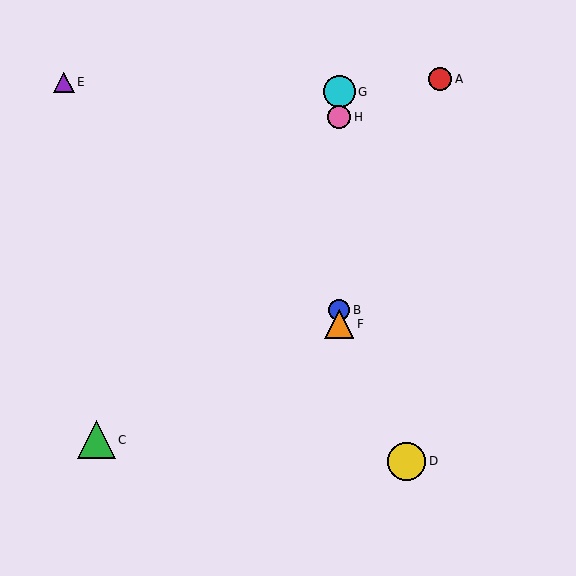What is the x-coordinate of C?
Object C is at x≈96.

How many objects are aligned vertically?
4 objects (B, F, G, H) are aligned vertically.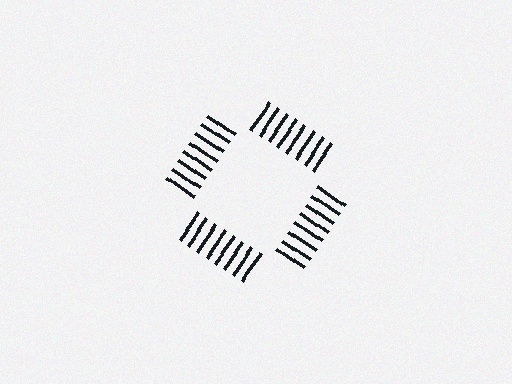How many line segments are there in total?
32 — 8 along each of the 4 edges.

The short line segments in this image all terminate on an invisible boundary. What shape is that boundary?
An illusory square — the line segments terminate on its edges but no continuous stroke is drawn.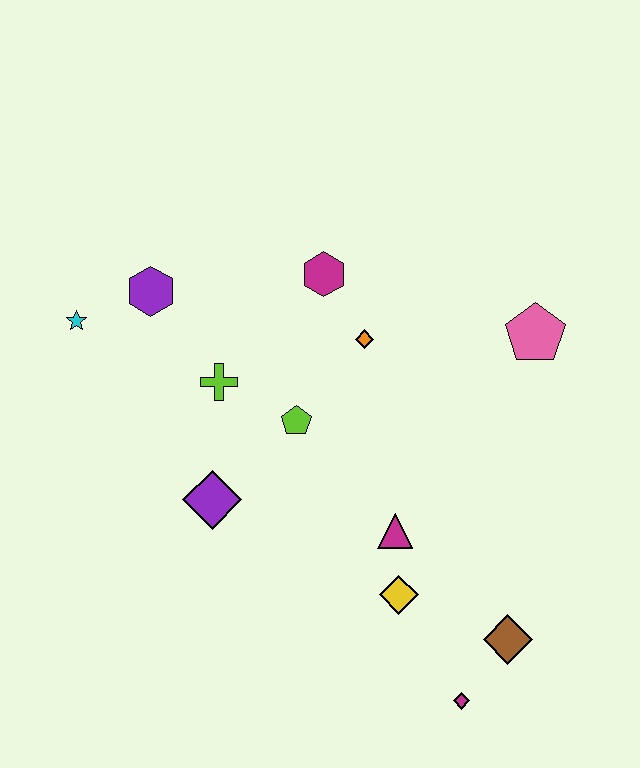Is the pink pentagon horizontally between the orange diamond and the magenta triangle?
No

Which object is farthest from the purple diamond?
The pink pentagon is farthest from the purple diamond.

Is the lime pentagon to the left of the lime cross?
No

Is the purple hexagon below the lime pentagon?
No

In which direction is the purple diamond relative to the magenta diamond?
The purple diamond is to the left of the magenta diamond.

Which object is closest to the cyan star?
The purple hexagon is closest to the cyan star.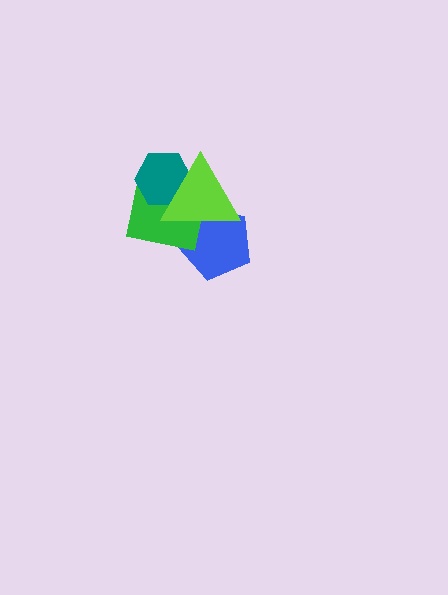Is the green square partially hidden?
Yes, it is partially covered by another shape.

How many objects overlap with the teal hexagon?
2 objects overlap with the teal hexagon.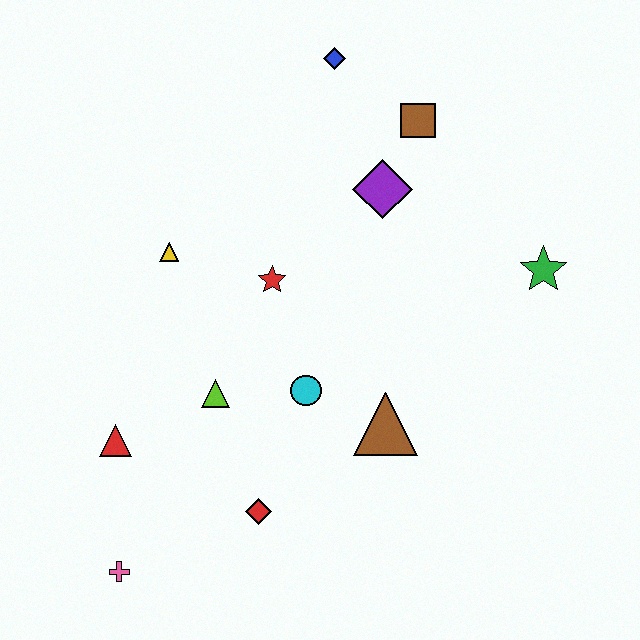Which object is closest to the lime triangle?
The cyan circle is closest to the lime triangle.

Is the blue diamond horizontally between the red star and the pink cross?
No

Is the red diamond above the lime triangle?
No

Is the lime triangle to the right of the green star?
No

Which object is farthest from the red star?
The pink cross is farthest from the red star.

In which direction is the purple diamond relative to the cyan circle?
The purple diamond is above the cyan circle.